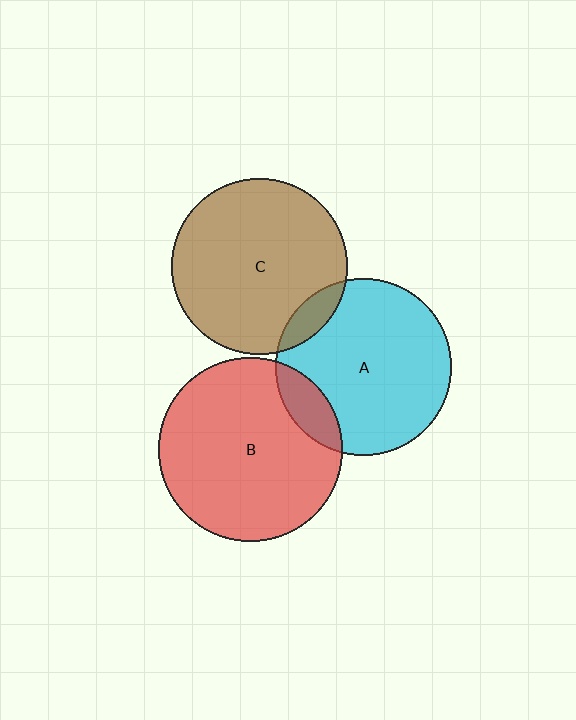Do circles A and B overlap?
Yes.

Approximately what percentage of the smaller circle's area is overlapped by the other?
Approximately 15%.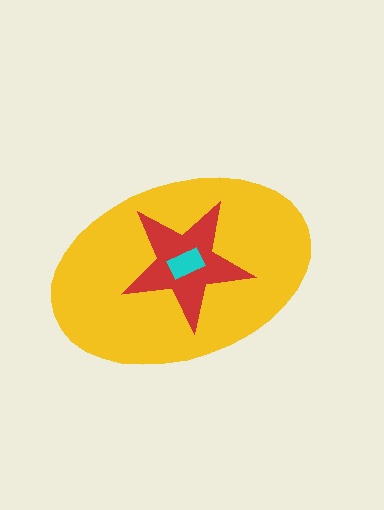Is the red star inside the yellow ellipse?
Yes.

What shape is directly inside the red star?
The cyan rectangle.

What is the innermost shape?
The cyan rectangle.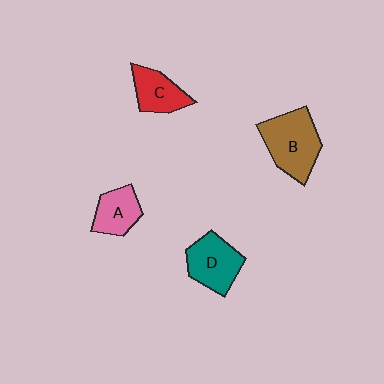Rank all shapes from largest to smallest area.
From largest to smallest: B (brown), D (teal), C (red), A (pink).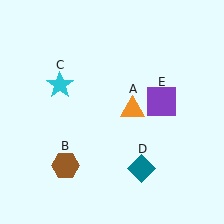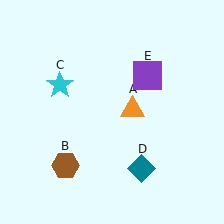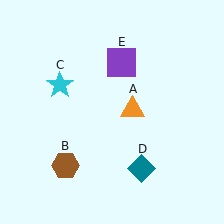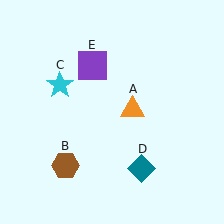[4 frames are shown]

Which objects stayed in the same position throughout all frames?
Orange triangle (object A) and brown hexagon (object B) and cyan star (object C) and teal diamond (object D) remained stationary.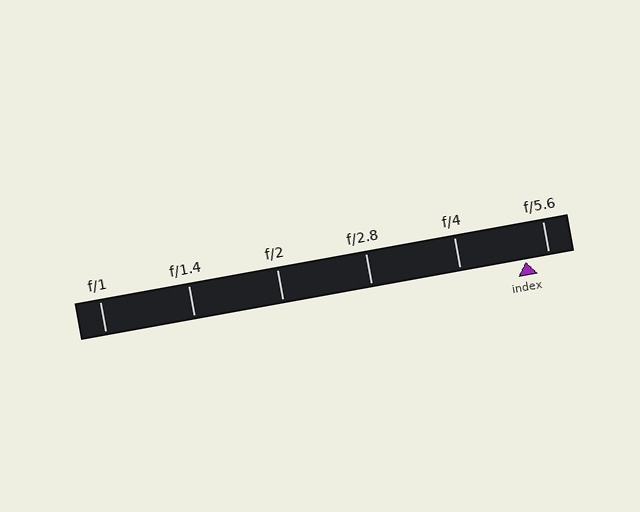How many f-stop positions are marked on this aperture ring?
There are 6 f-stop positions marked.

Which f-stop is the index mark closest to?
The index mark is closest to f/5.6.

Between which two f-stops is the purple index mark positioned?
The index mark is between f/4 and f/5.6.